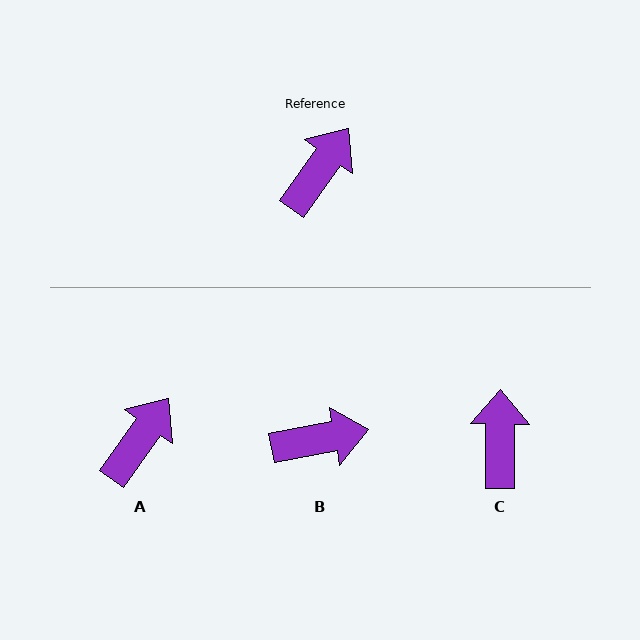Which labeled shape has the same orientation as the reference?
A.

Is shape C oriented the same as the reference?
No, it is off by about 35 degrees.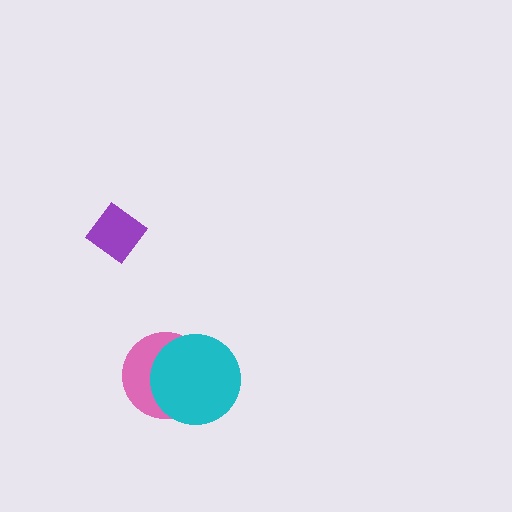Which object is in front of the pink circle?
The cyan circle is in front of the pink circle.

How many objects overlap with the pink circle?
1 object overlaps with the pink circle.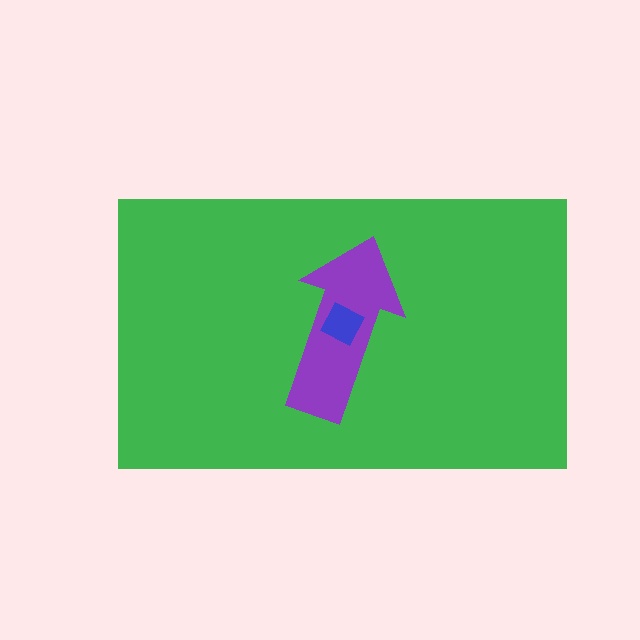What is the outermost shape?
The green rectangle.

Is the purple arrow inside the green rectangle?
Yes.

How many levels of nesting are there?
3.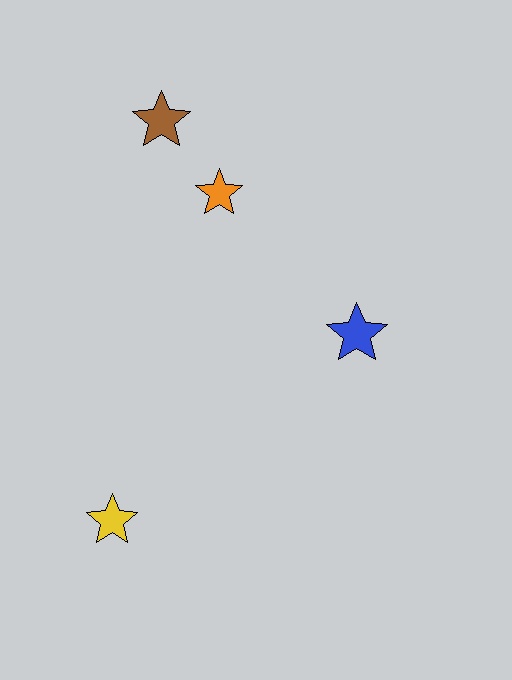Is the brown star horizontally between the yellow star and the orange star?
Yes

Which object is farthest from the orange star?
The yellow star is farthest from the orange star.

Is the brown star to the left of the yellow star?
No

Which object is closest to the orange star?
The brown star is closest to the orange star.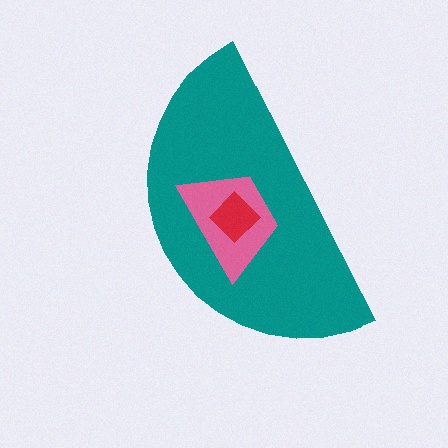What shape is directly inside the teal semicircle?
The pink trapezoid.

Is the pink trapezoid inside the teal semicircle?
Yes.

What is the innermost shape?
The red diamond.